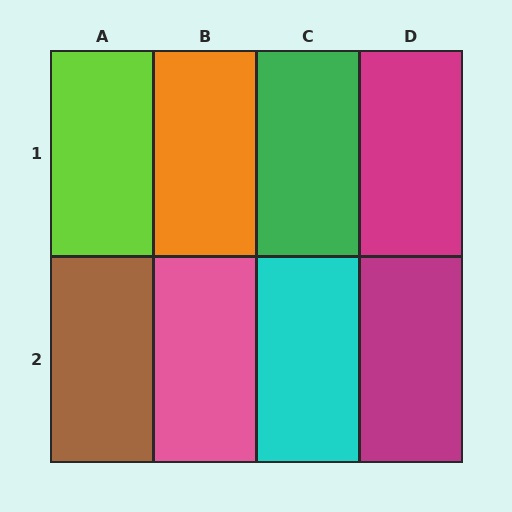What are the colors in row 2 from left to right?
Brown, pink, cyan, magenta.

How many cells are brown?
1 cell is brown.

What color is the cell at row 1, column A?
Lime.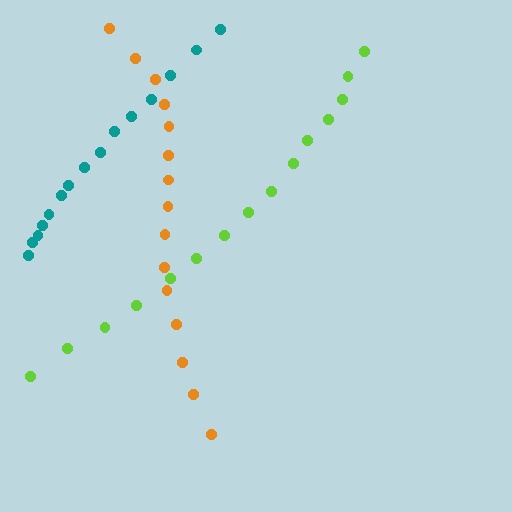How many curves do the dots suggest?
There are 3 distinct paths.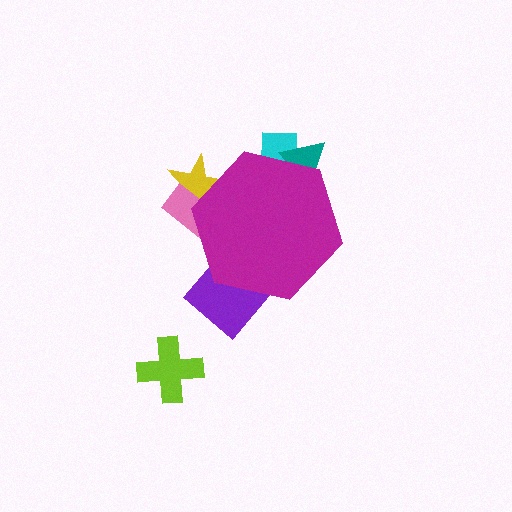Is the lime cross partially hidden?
No, the lime cross is fully visible.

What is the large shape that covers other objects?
A magenta hexagon.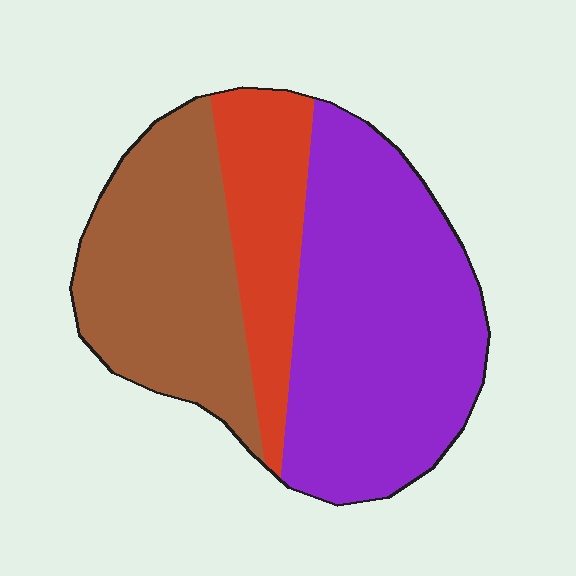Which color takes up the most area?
Purple, at roughly 50%.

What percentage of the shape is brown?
Brown covers around 35% of the shape.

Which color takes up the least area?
Red, at roughly 20%.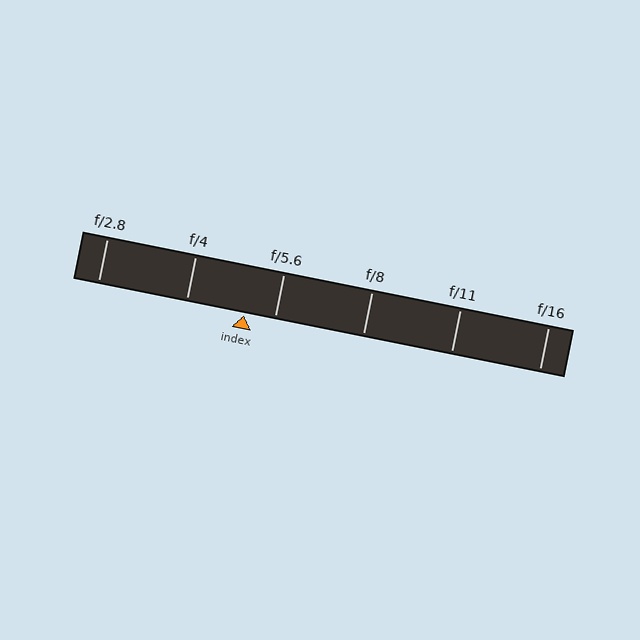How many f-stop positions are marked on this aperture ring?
There are 6 f-stop positions marked.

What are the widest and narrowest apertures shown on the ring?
The widest aperture shown is f/2.8 and the narrowest is f/16.